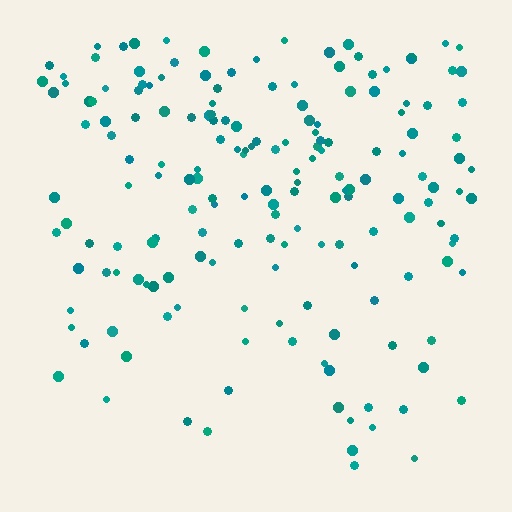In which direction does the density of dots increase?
From bottom to top, with the top side densest.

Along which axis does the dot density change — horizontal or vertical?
Vertical.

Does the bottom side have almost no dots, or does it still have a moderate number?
Still a moderate number, just noticeably fewer than the top.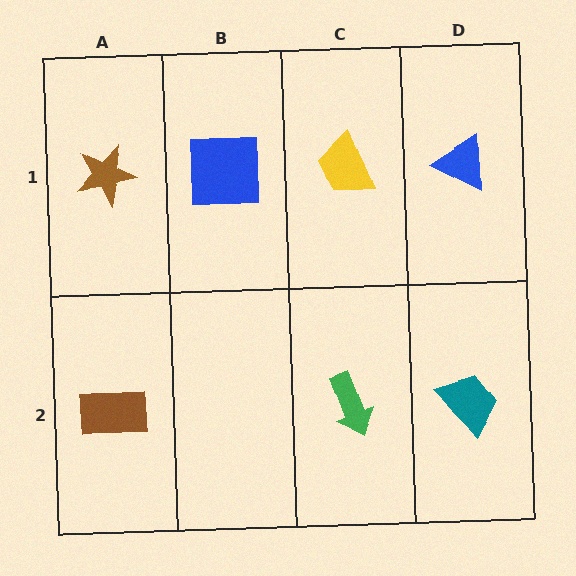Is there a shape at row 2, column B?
No, that cell is empty.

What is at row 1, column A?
A brown star.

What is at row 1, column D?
A blue triangle.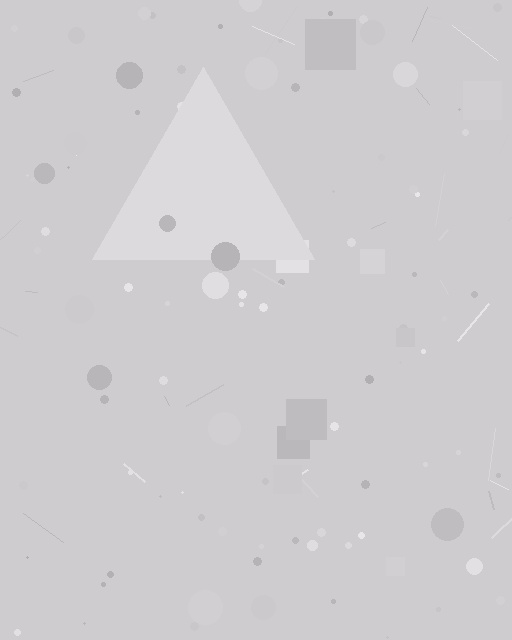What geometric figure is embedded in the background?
A triangle is embedded in the background.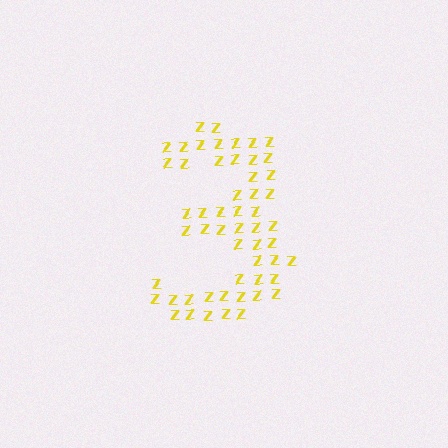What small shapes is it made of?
It is made of small letter Z's.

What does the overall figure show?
The overall figure shows the digit 3.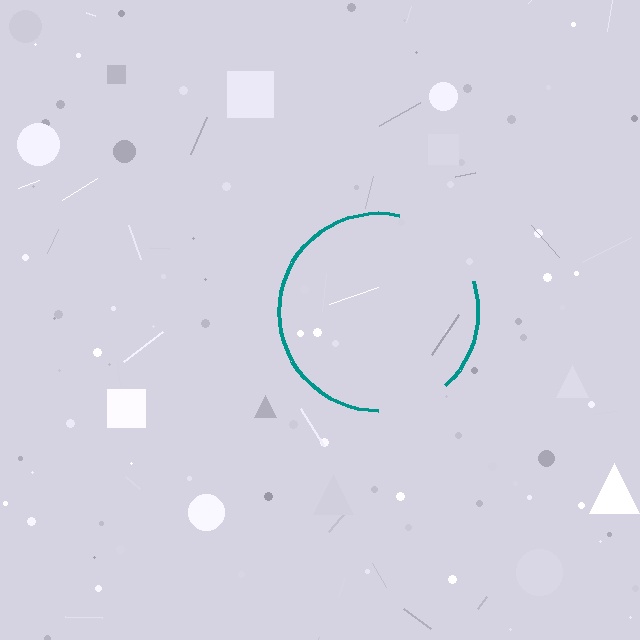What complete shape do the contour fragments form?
The contour fragments form a circle.